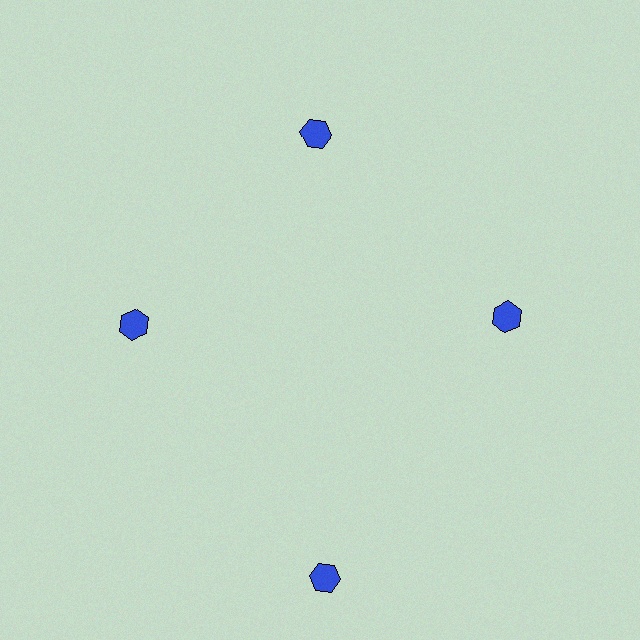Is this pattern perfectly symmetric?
No. The 4 blue hexagons are arranged in a ring, but one element near the 6 o'clock position is pushed outward from the center, breaking the 4-fold rotational symmetry.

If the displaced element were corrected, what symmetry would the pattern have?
It would have 4-fold rotational symmetry — the pattern would map onto itself every 90 degrees.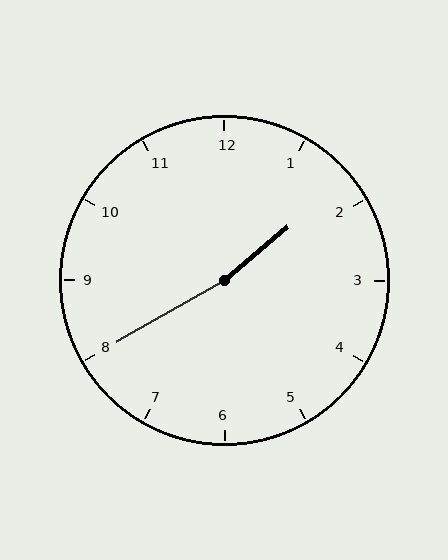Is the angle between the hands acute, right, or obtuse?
It is obtuse.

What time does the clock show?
1:40.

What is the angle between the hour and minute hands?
Approximately 170 degrees.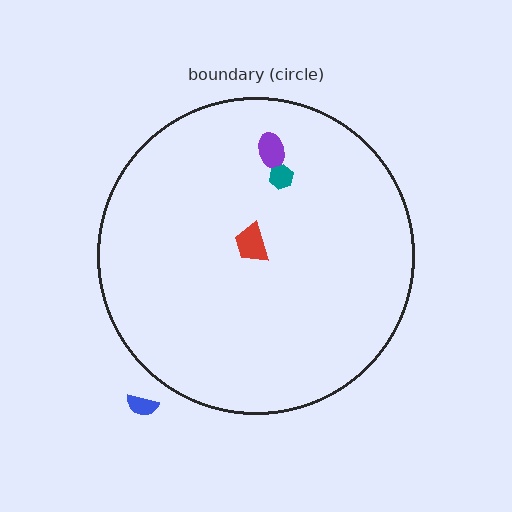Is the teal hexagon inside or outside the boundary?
Inside.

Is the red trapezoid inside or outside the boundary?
Inside.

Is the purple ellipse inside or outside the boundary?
Inside.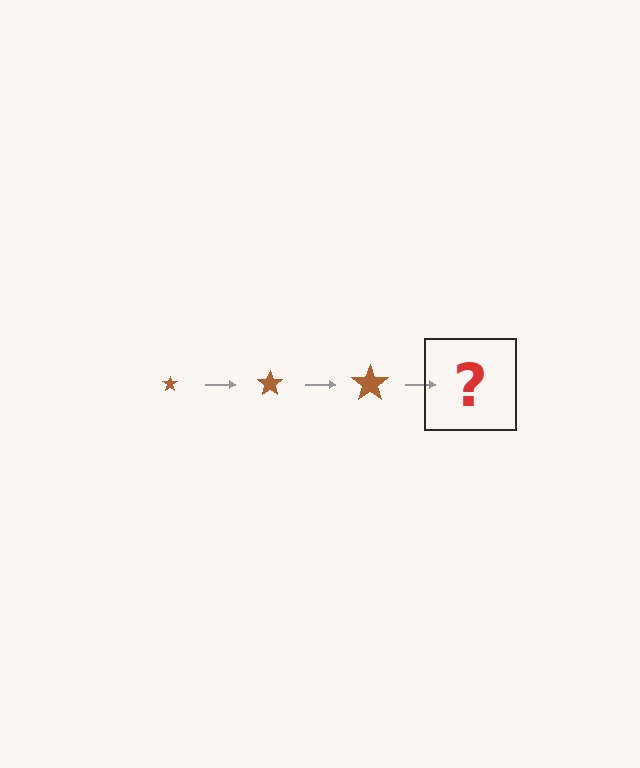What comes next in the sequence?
The next element should be a brown star, larger than the previous one.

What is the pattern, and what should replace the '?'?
The pattern is that the star gets progressively larger each step. The '?' should be a brown star, larger than the previous one.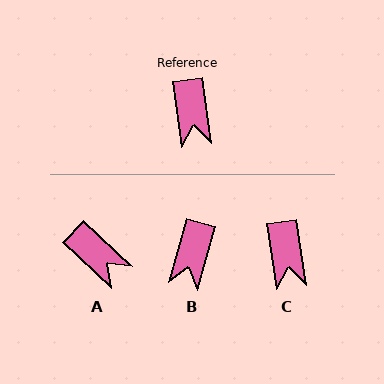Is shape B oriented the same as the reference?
No, it is off by about 24 degrees.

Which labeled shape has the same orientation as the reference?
C.